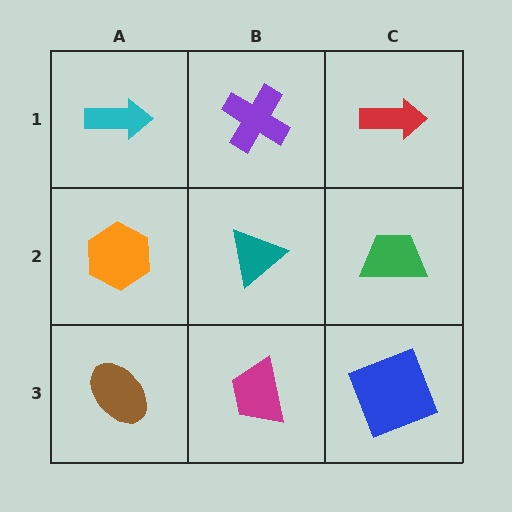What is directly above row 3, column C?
A green trapezoid.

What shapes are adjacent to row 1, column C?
A green trapezoid (row 2, column C), a purple cross (row 1, column B).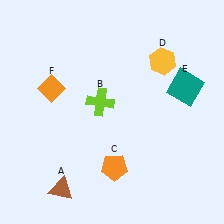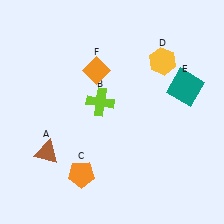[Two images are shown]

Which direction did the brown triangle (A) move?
The brown triangle (A) moved up.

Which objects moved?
The objects that moved are: the brown triangle (A), the orange pentagon (C), the orange diamond (F).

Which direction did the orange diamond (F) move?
The orange diamond (F) moved right.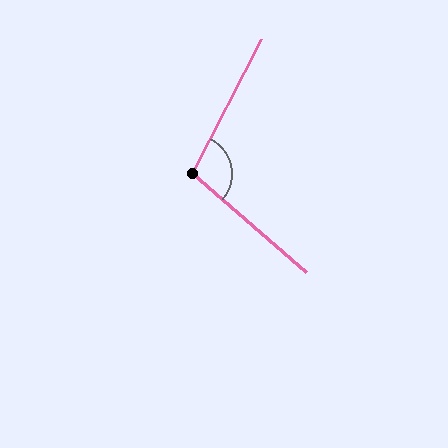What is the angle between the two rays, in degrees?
Approximately 104 degrees.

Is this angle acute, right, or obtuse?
It is obtuse.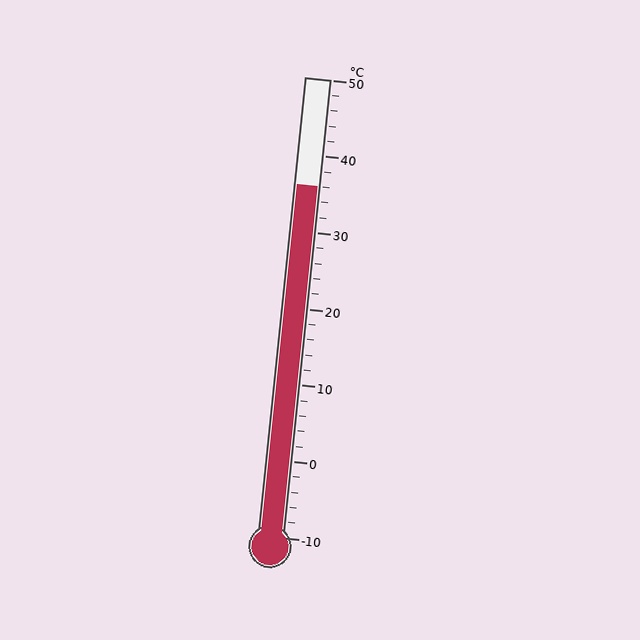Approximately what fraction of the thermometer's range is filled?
The thermometer is filled to approximately 75% of its range.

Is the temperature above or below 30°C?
The temperature is above 30°C.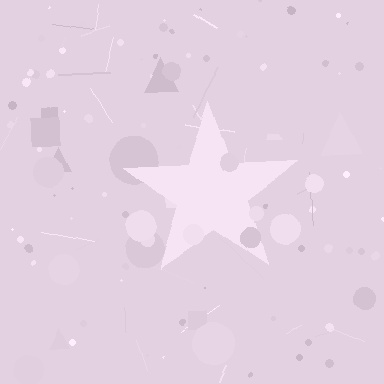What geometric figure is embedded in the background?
A star is embedded in the background.